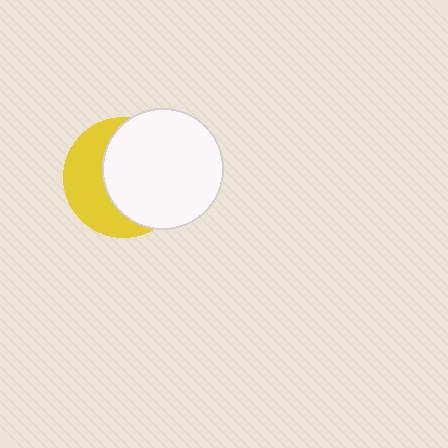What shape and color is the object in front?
The object in front is a white circle.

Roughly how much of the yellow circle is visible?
A small part of it is visible (roughly 41%).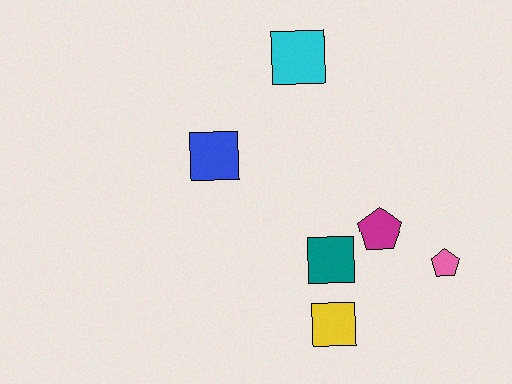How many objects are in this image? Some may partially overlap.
There are 6 objects.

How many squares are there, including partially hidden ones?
There are 4 squares.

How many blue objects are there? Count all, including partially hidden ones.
There is 1 blue object.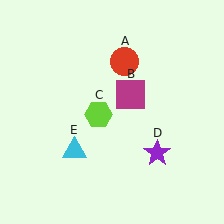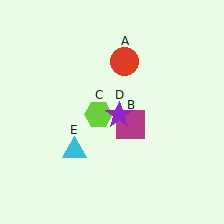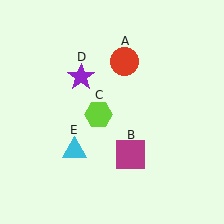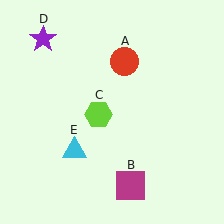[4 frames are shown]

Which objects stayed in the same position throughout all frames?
Red circle (object A) and lime hexagon (object C) and cyan triangle (object E) remained stationary.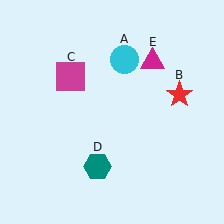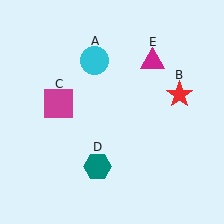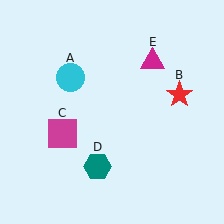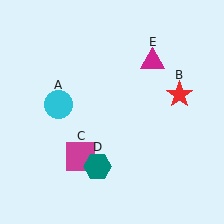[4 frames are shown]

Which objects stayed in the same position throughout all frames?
Red star (object B) and teal hexagon (object D) and magenta triangle (object E) remained stationary.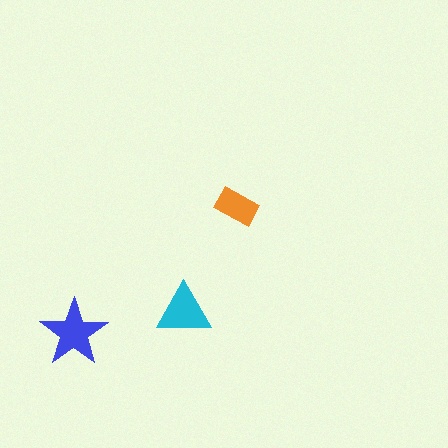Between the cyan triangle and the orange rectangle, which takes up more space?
The cyan triangle.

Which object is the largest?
The blue star.